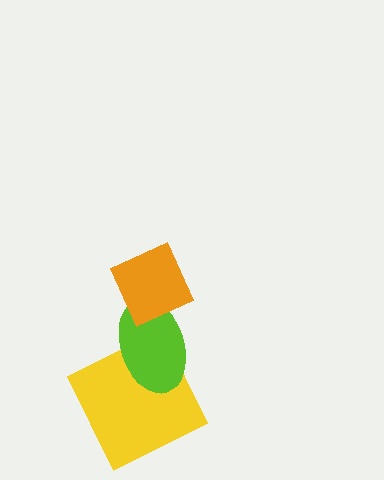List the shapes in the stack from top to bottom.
From top to bottom: the orange diamond, the lime ellipse, the yellow square.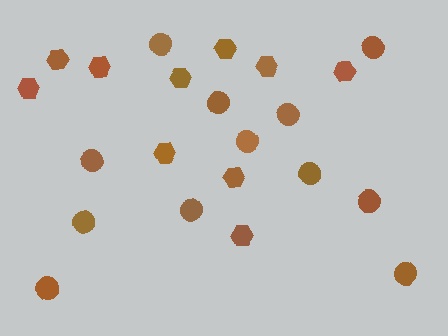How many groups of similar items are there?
There are 2 groups: one group of circles (12) and one group of hexagons (10).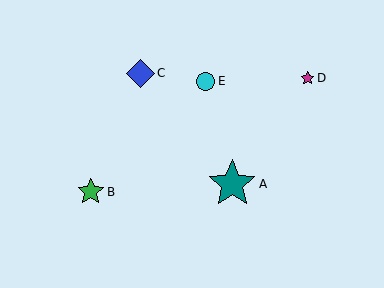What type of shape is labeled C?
Shape C is a blue diamond.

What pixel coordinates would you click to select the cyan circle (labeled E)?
Click at (206, 81) to select the cyan circle E.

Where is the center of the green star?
The center of the green star is at (91, 192).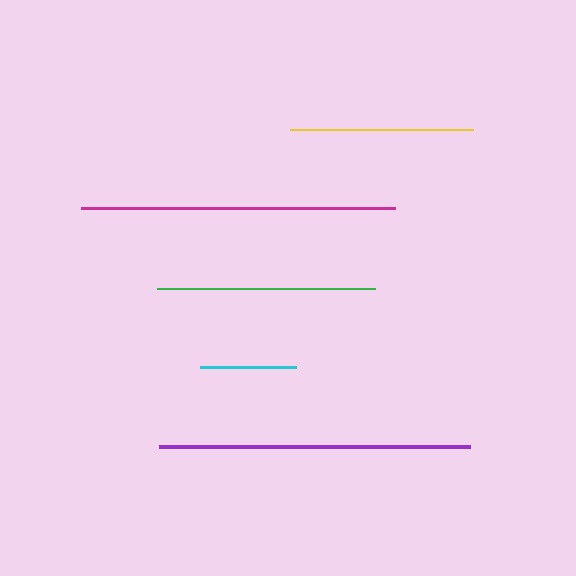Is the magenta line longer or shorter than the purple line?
The magenta line is longer than the purple line.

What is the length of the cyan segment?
The cyan segment is approximately 96 pixels long.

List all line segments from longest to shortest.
From longest to shortest: magenta, purple, green, yellow, cyan.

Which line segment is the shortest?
The cyan line is the shortest at approximately 96 pixels.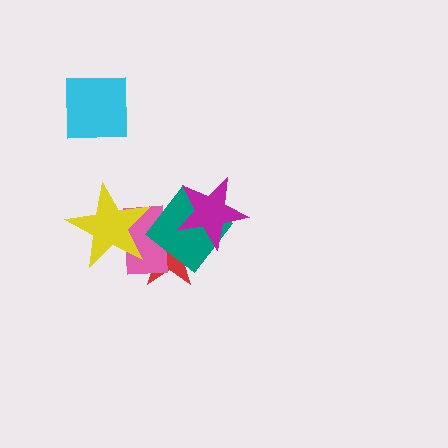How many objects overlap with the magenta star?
2 objects overlap with the magenta star.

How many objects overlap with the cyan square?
0 objects overlap with the cyan square.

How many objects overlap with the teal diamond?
4 objects overlap with the teal diamond.